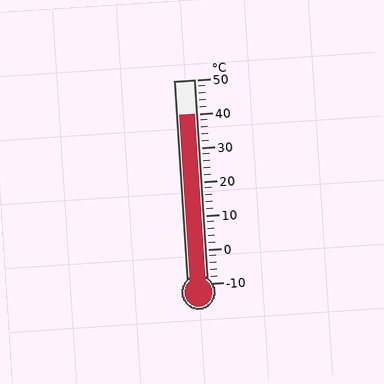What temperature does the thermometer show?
The thermometer shows approximately 40°C.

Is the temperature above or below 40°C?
The temperature is at 40°C.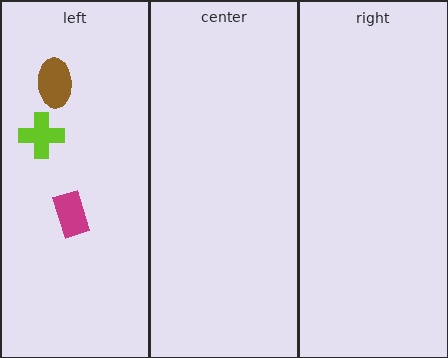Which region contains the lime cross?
The left region.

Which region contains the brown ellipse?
The left region.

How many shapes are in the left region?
3.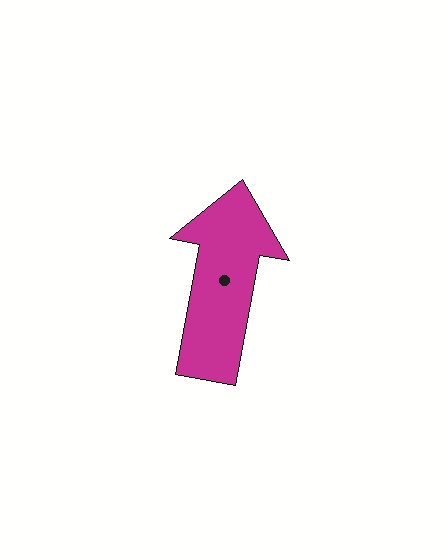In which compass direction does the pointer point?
North.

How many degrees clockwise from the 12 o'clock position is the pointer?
Approximately 10 degrees.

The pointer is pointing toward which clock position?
Roughly 12 o'clock.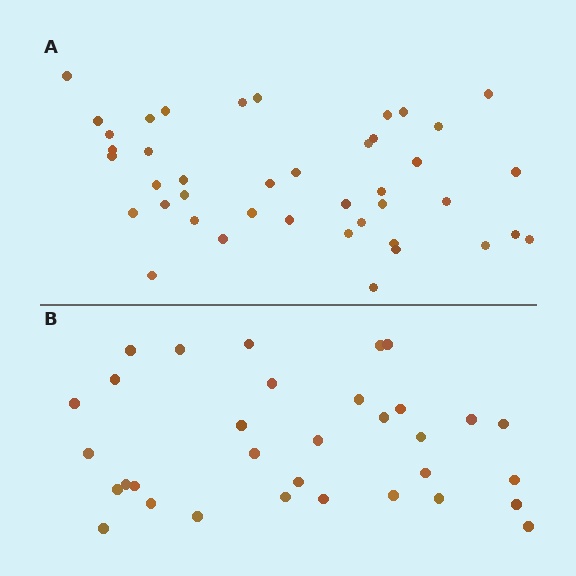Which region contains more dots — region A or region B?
Region A (the top region) has more dots.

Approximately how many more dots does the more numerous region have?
Region A has roughly 8 or so more dots than region B.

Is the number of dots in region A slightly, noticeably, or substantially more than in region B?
Region A has noticeably more, but not dramatically so. The ratio is roughly 1.3 to 1.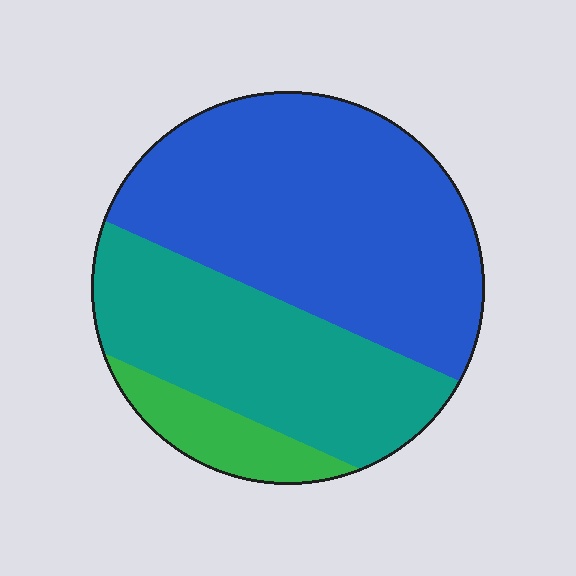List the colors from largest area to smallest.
From largest to smallest: blue, teal, green.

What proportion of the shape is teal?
Teal covers 35% of the shape.